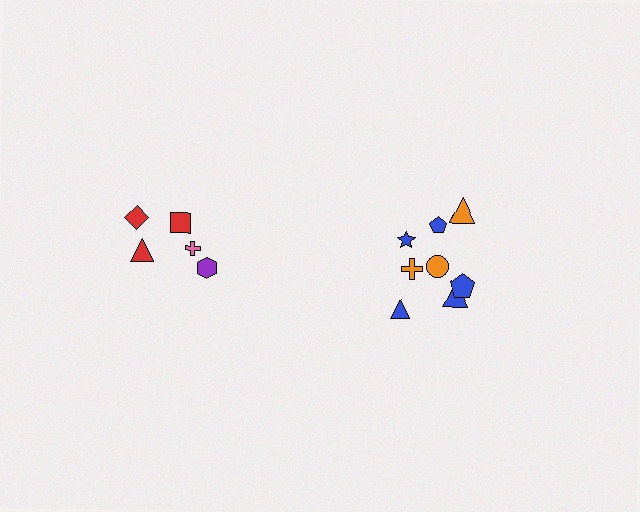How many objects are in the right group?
There are 8 objects.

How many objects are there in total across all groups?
There are 13 objects.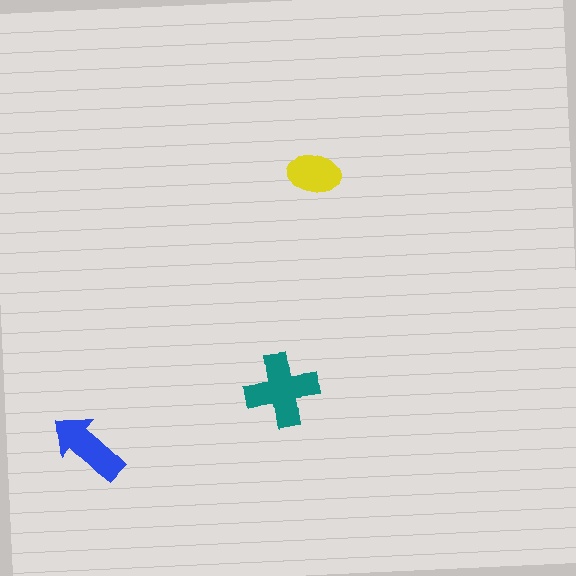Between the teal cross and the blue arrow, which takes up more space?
The teal cross.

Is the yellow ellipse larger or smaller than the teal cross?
Smaller.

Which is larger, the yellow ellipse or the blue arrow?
The blue arrow.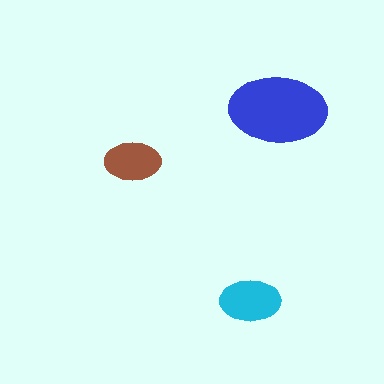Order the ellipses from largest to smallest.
the blue one, the cyan one, the brown one.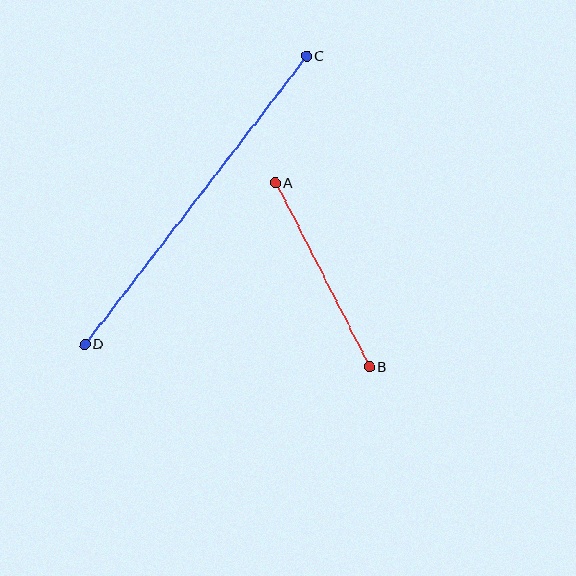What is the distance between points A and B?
The distance is approximately 206 pixels.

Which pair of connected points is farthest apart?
Points C and D are farthest apart.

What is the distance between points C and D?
The distance is approximately 364 pixels.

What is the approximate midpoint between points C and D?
The midpoint is at approximately (196, 200) pixels.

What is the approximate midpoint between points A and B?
The midpoint is at approximately (322, 275) pixels.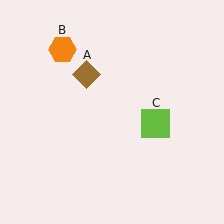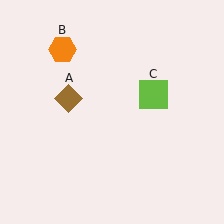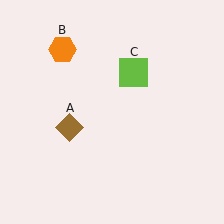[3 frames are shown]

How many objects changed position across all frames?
2 objects changed position: brown diamond (object A), lime square (object C).